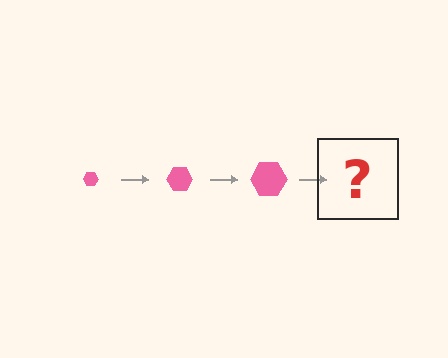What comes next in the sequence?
The next element should be a pink hexagon, larger than the previous one.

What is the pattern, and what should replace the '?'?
The pattern is that the hexagon gets progressively larger each step. The '?' should be a pink hexagon, larger than the previous one.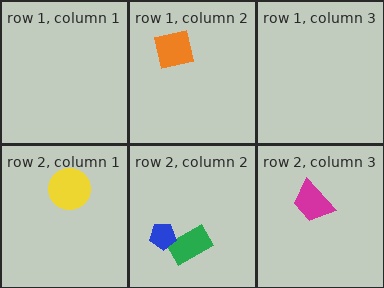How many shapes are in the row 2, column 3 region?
1.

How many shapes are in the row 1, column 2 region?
1.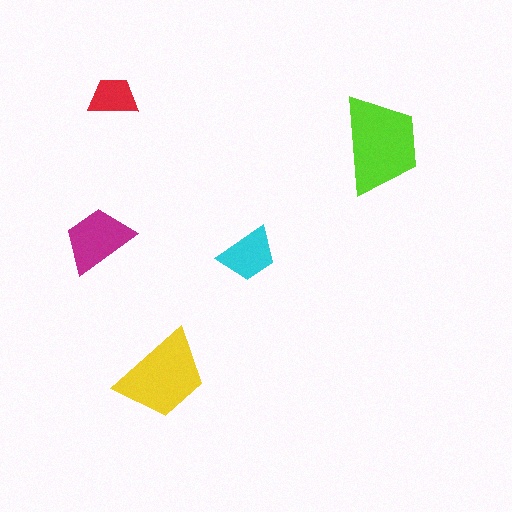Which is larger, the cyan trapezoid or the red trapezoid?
The cyan one.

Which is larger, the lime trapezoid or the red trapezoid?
The lime one.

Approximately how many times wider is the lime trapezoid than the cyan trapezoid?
About 1.5 times wider.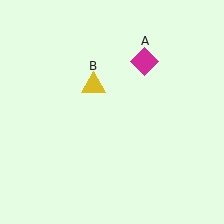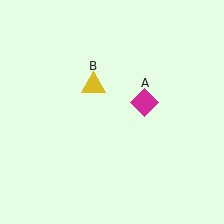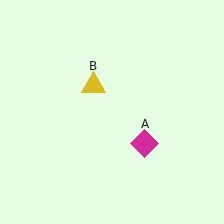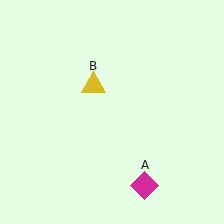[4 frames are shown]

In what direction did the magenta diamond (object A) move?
The magenta diamond (object A) moved down.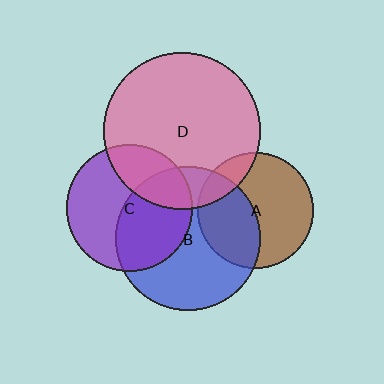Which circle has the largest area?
Circle D (pink).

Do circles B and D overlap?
Yes.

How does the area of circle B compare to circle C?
Approximately 1.3 times.